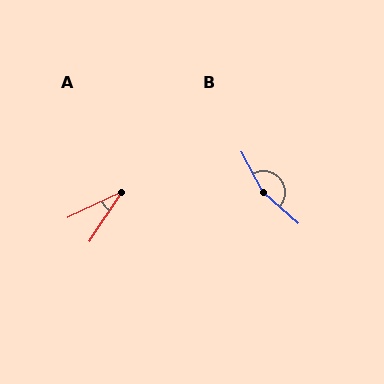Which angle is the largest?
B, at approximately 160 degrees.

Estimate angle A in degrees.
Approximately 32 degrees.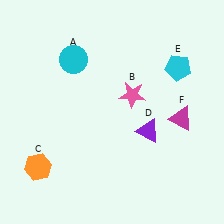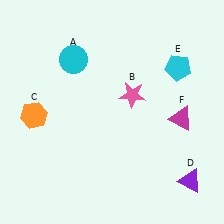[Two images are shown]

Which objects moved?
The objects that moved are: the orange hexagon (C), the purple triangle (D).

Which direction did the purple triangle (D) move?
The purple triangle (D) moved down.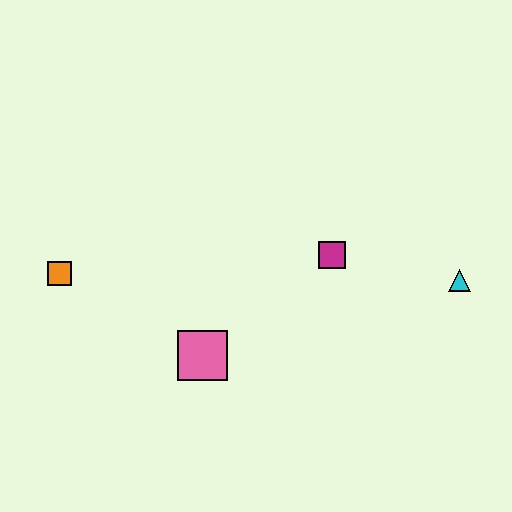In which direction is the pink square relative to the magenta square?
The pink square is to the left of the magenta square.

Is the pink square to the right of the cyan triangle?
No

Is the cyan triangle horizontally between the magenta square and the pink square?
No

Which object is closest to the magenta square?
The cyan triangle is closest to the magenta square.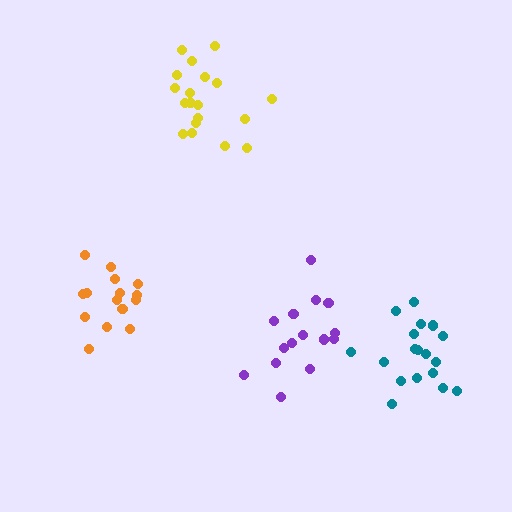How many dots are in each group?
Group 1: 15 dots, Group 2: 19 dots, Group 3: 18 dots, Group 4: 16 dots (68 total).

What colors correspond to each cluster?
The clusters are colored: orange, yellow, teal, purple.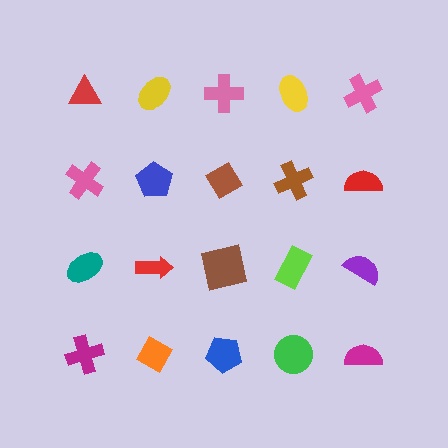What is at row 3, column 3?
A brown square.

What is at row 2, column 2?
A blue pentagon.